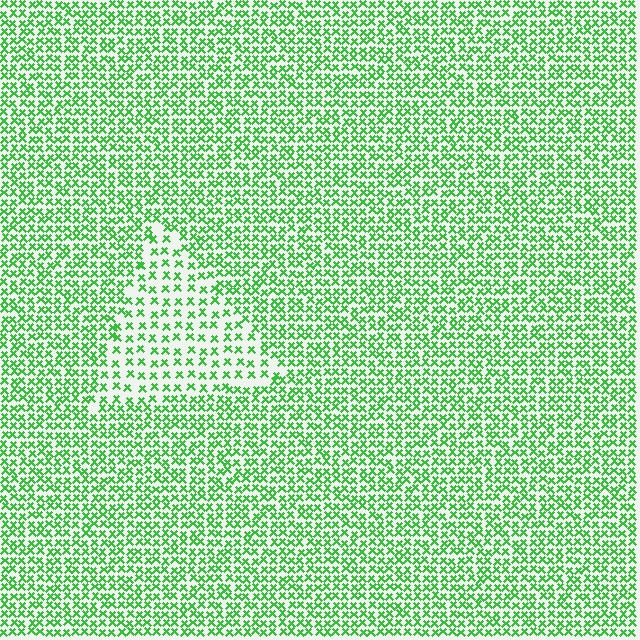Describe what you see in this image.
The image contains small green elements arranged at two different densities. A triangle-shaped region is visible where the elements are less densely packed than the surrounding area.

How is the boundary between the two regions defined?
The boundary is defined by a change in element density (approximately 1.9x ratio). All elements are the same color, size, and shape.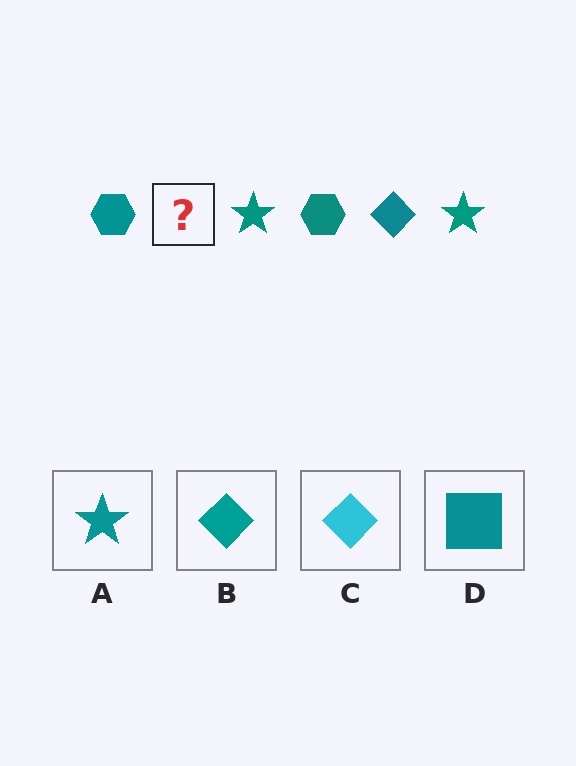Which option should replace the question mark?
Option B.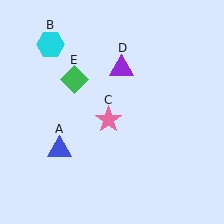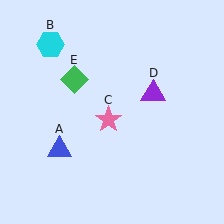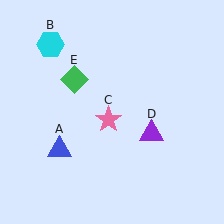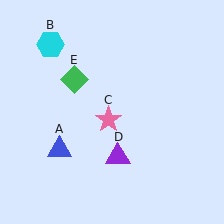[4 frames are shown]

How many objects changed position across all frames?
1 object changed position: purple triangle (object D).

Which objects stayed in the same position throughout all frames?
Blue triangle (object A) and cyan hexagon (object B) and pink star (object C) and green diamond (object E) remained stationary.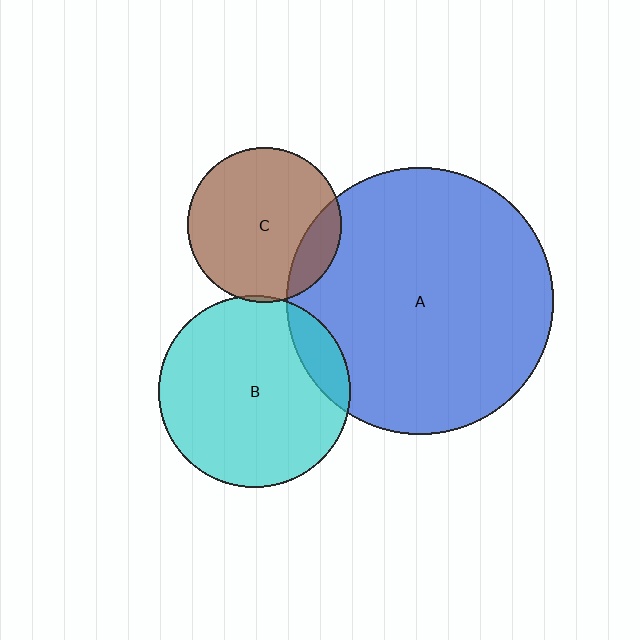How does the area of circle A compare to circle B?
Approximately 1.9 times.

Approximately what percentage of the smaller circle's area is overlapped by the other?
Approximately 10%.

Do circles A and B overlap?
Yes.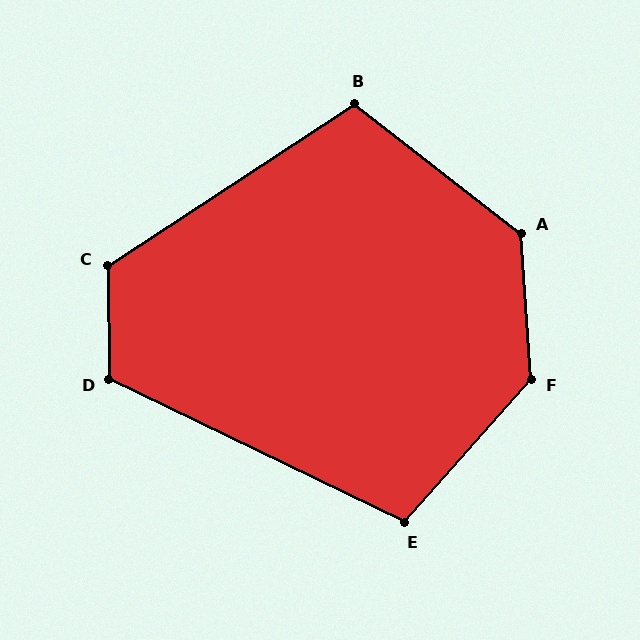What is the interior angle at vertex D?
Approximately 117 degrees (obtuse).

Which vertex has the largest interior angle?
F, at approximately 135 degrees.